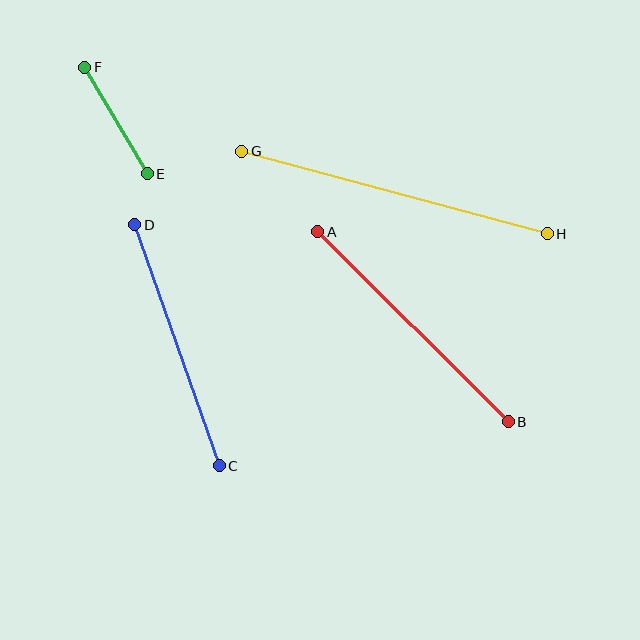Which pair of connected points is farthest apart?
Points G and H are farthest apart.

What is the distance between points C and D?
The distance is approximately 255 pixels.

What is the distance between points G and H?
The distance is approximately 317 pixels.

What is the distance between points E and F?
The distance is approximately 123 pixels.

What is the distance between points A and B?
The distance is approximately 269 pixels.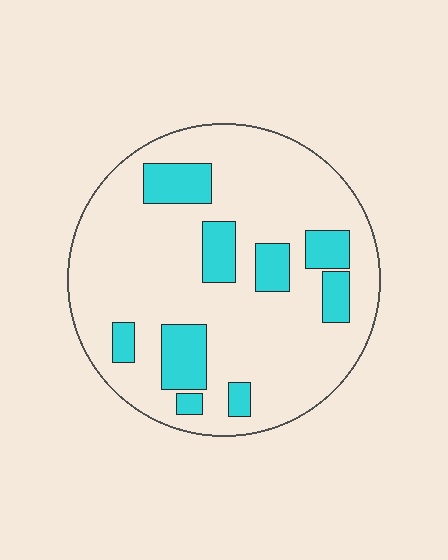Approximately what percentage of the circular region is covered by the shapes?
Approximately 20%.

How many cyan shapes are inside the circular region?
9.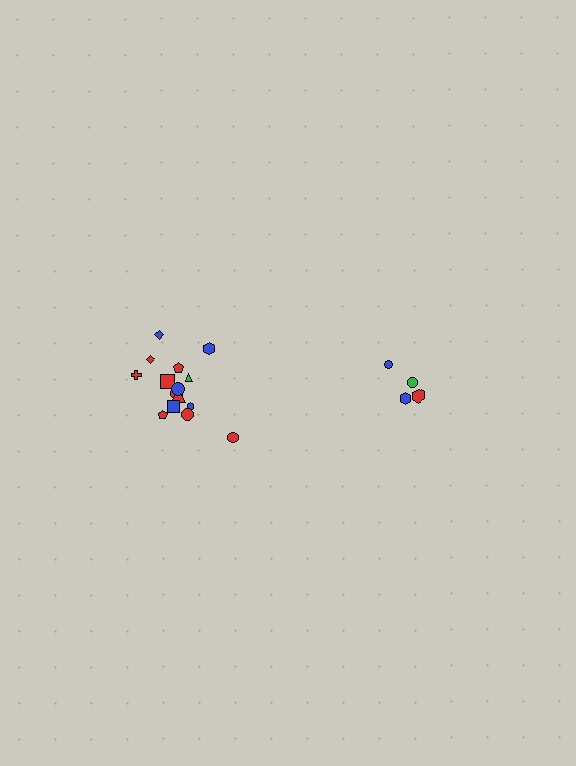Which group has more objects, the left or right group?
The left group.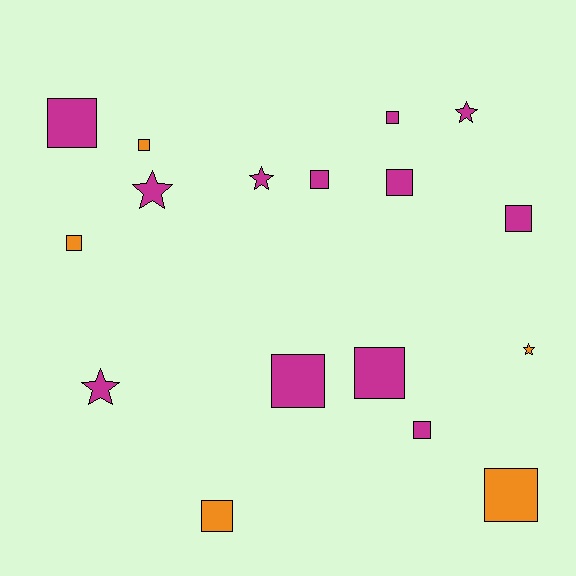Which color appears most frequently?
Magenta, with 12 objects.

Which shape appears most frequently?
Square, with 12 objects.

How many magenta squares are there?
There are 8 magenta squares.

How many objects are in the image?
There are 17 objects.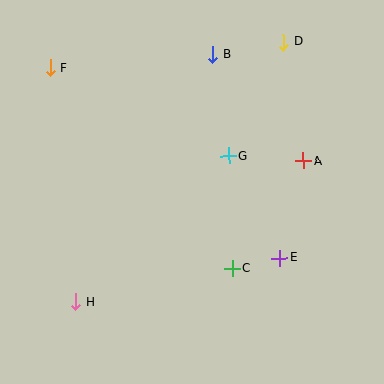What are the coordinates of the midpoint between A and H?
The midpoint between A and H is at (189, 231).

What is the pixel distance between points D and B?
The distance between D and B is 72 pixels.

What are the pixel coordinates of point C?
Point C is at (232, 269).